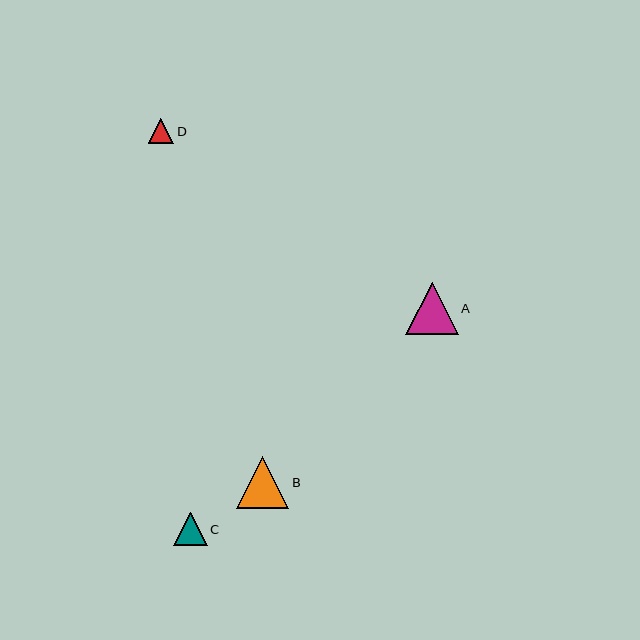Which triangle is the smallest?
Triangle D is the smallest with a size of approximately 25 pixels.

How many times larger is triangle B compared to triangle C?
Triangle B is approximately 1.6 times the size of triangle C.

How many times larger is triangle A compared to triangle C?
Triangle A is approximately 1.6 times the size of triangle C.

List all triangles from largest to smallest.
From largest to smallest: A, B, C, D.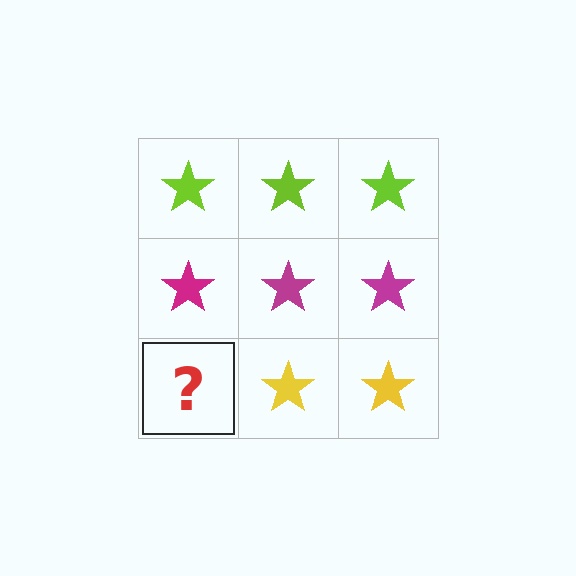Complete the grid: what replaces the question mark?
The question mark should be replaced with a yellow star.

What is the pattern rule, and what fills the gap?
The rule is that each row has a consistent color. The gap should be filled with a yellow star.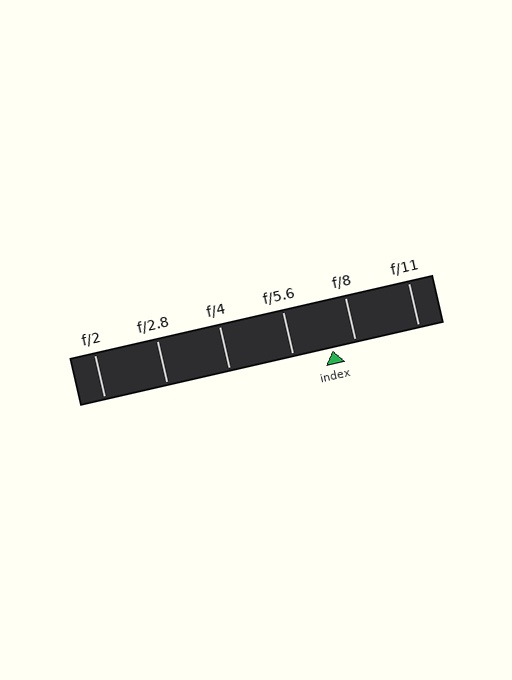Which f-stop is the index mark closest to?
The index mark is closest to f/8.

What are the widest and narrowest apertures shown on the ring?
The widest aperture shown is f/2 and the narrowest is f/11.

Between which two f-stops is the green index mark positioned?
The index mark is between f/5.6 and f/8.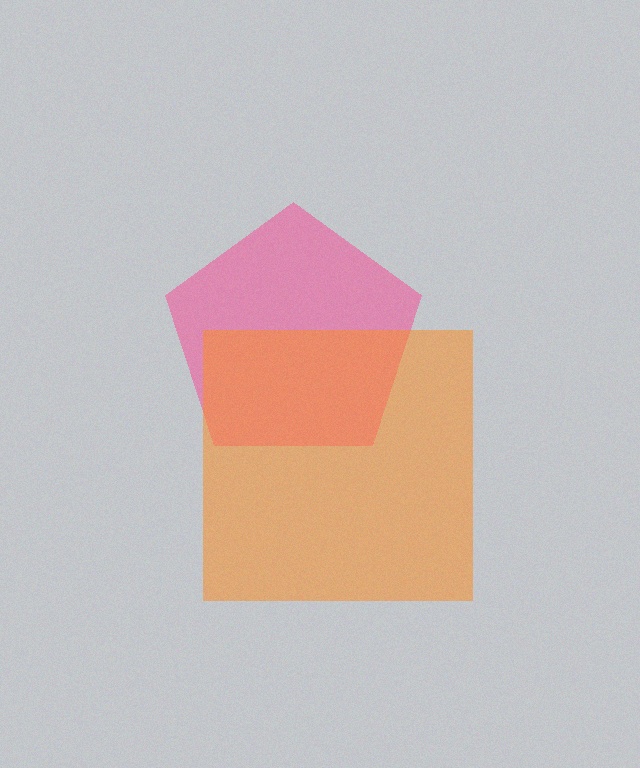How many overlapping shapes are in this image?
There are 2 overlapping shapes in the image.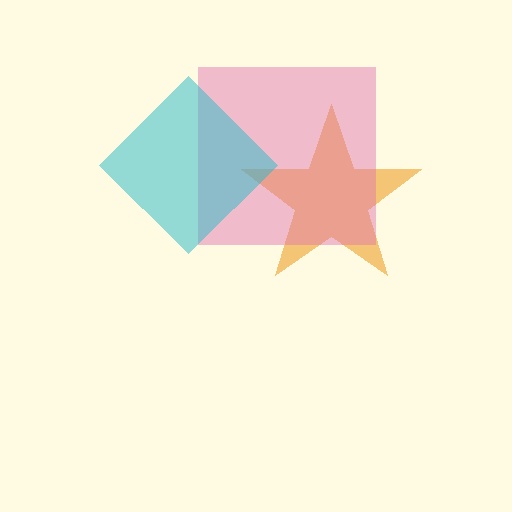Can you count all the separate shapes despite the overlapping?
Yes, there are 3 separate shapes.